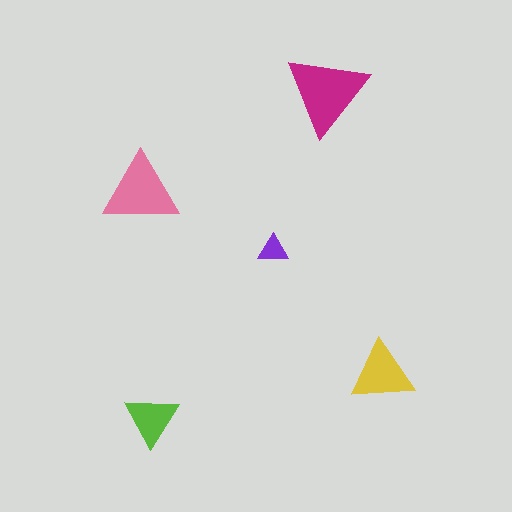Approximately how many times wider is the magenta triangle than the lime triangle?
About 1.5 times wider.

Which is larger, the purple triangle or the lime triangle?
The lime one.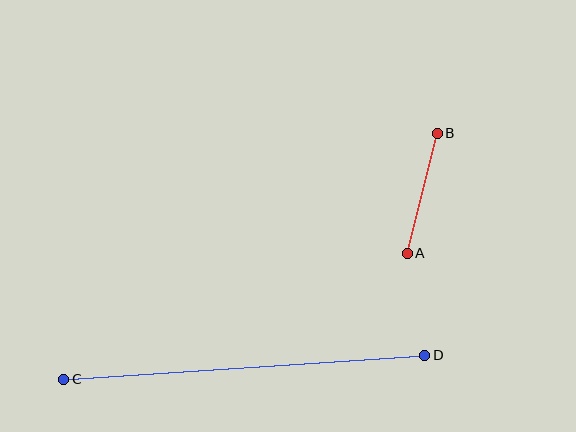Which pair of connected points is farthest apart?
Points C and D are farthest apart.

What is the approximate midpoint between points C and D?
The midpoint is at approximately (244, 367) pixels.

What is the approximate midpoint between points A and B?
The midpoint is at approximately (422, 193) pixels.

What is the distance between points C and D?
The distance is approximately 362 pixels.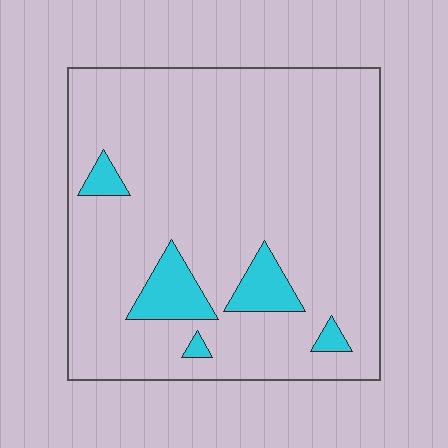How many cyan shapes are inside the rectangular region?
5.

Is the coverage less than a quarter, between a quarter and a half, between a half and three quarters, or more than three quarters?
Less than a quarter.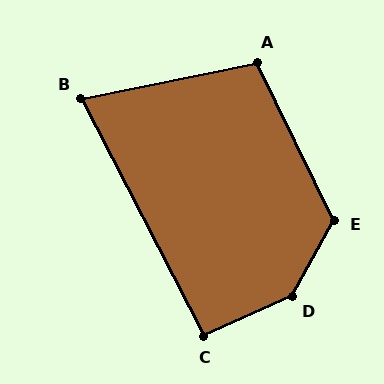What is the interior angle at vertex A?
Approximately 104 degrees (obtuse).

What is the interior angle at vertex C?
Approximately 93 degrees (approximately right).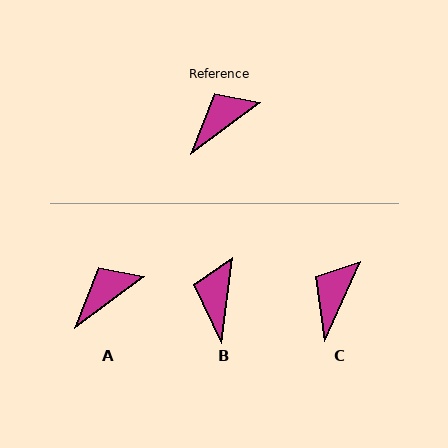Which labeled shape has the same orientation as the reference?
A.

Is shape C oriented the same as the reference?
No, it is off by about 30 degrees.